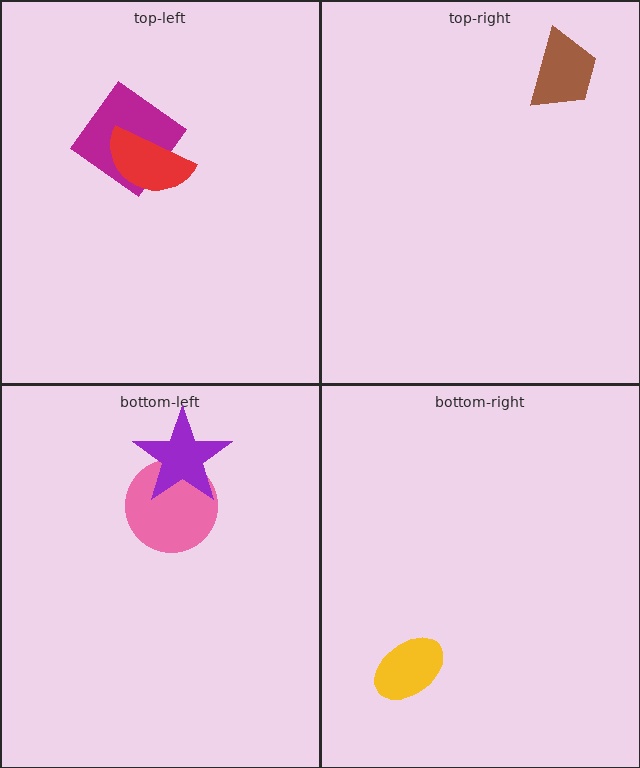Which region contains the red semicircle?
The top-left region.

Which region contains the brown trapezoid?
The top-right region.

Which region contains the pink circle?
The bottom-left region.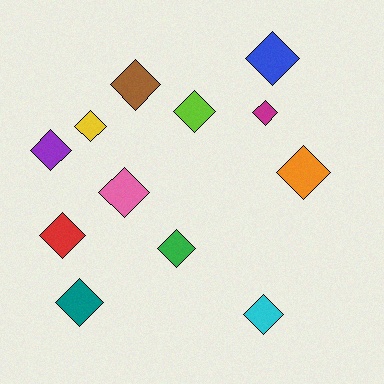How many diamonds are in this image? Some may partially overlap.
There are 12 diamonds.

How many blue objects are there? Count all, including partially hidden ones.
There is 1 blue object.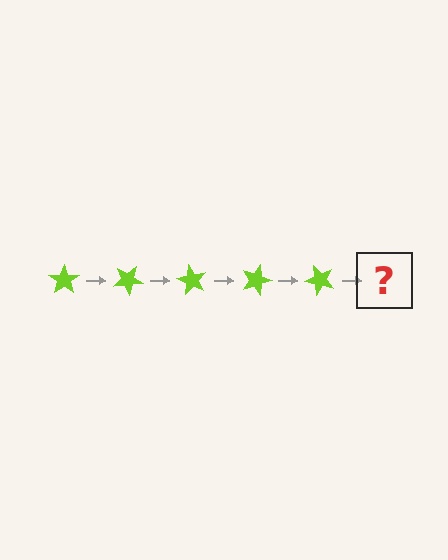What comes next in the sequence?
The next element should be a lime star rotated 150 degrees.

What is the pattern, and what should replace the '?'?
The pattern is that the star rotates 30 degrees each step. The '?' should be a lime star rotated 150 degrees.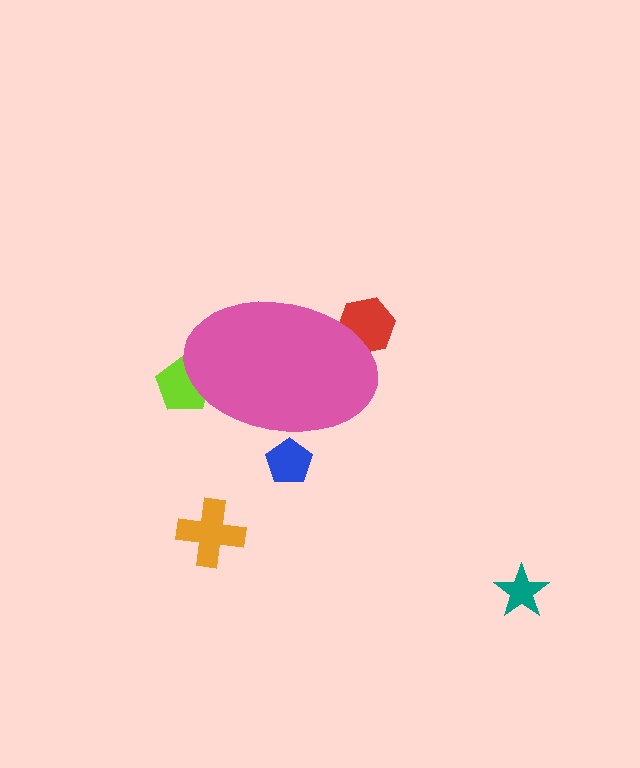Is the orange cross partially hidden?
No, the orange cross is fully visible.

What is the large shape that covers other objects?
A pink ellipse.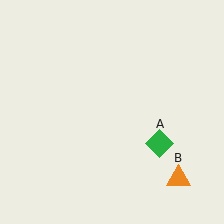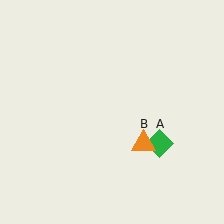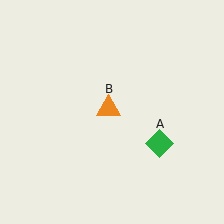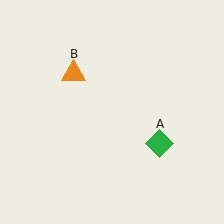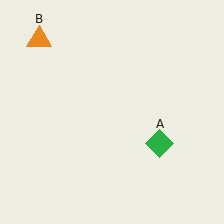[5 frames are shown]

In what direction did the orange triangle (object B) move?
The orange triangle (object B) moved up and to the left.